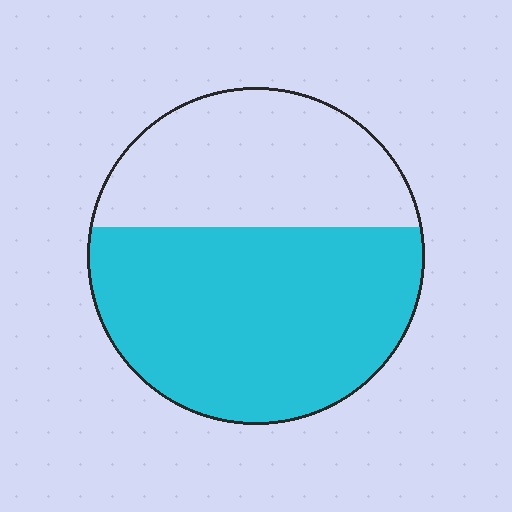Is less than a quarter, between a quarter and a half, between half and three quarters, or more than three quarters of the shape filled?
Between half and three quarters.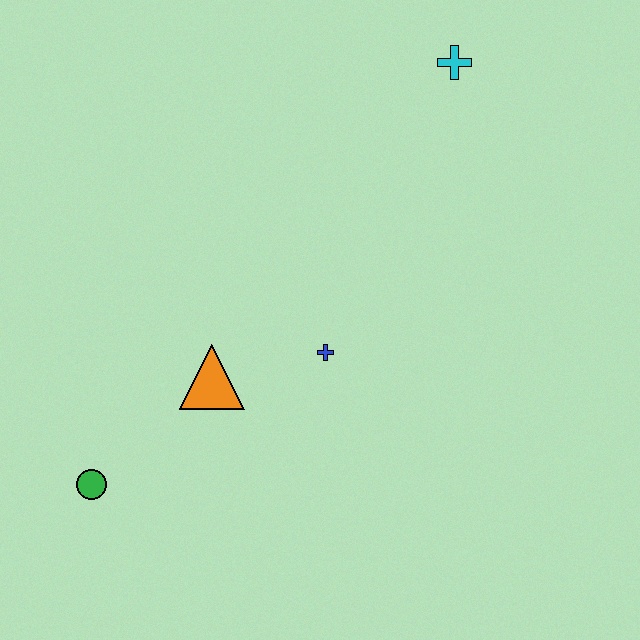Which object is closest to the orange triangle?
The blue cross is closest to the orange triangle.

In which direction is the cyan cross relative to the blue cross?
The cyan cross is above the blue cross.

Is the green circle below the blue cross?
Yes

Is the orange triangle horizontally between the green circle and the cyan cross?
Yes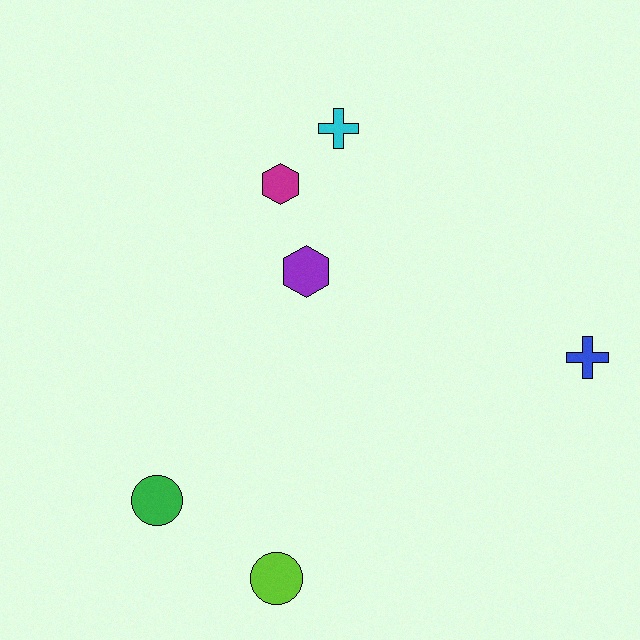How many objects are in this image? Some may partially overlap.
There are 6 objects.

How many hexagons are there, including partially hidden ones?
There are 2 hexagons.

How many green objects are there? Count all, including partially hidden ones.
There is 1 green object.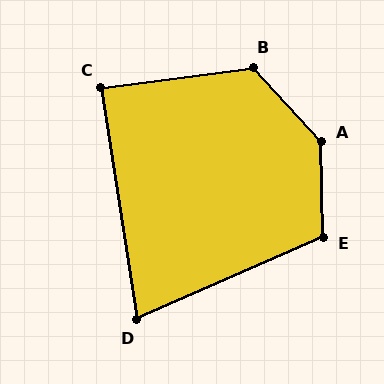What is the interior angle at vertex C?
Approximately 89 degrees (approximately right).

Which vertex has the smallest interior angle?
D, at approximately 75 degrees.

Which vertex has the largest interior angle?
A, at approximately 139 degrees.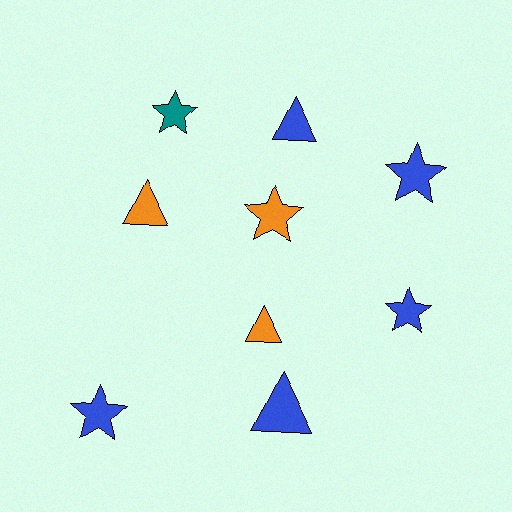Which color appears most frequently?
Blue, with 5 objects.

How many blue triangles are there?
There are 2 blue triangles.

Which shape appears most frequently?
Star, with 5 objects.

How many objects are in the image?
There are 9 objects.